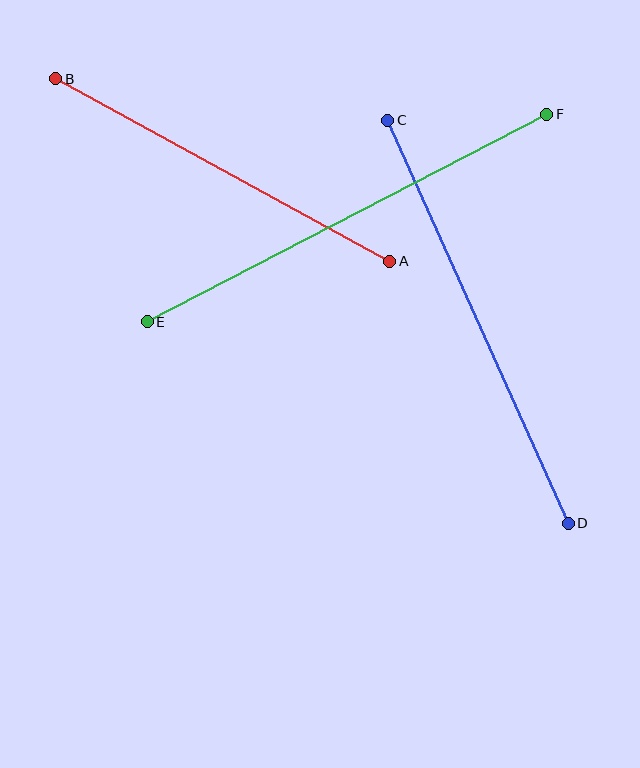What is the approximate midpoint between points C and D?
The midpoint is at approximately (478, 322) pixels.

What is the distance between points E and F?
The distance is approximately 450 pixels.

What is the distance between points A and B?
The distance is approximately 381 pixels.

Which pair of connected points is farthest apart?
Points E and F are farthest apart.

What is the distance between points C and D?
The distance is approximately 442 pixels.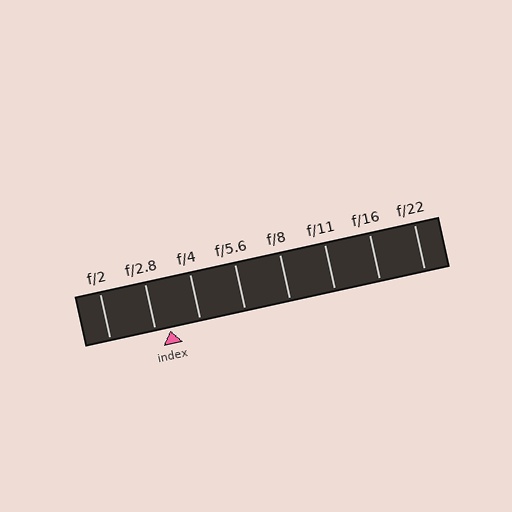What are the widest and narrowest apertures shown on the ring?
The widest aperture shown is f/2 and the narrowest is f/22.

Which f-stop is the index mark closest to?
The index mark is closest to f/2.8.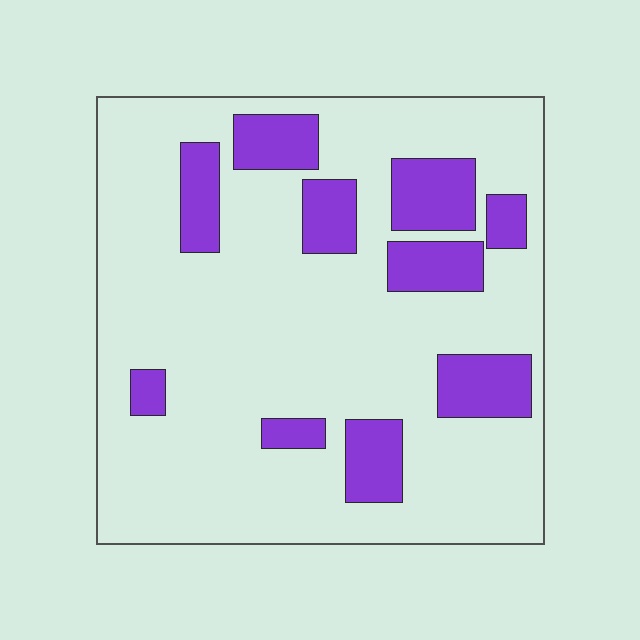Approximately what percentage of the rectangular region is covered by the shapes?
Approximately 20%.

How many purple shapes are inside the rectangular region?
10.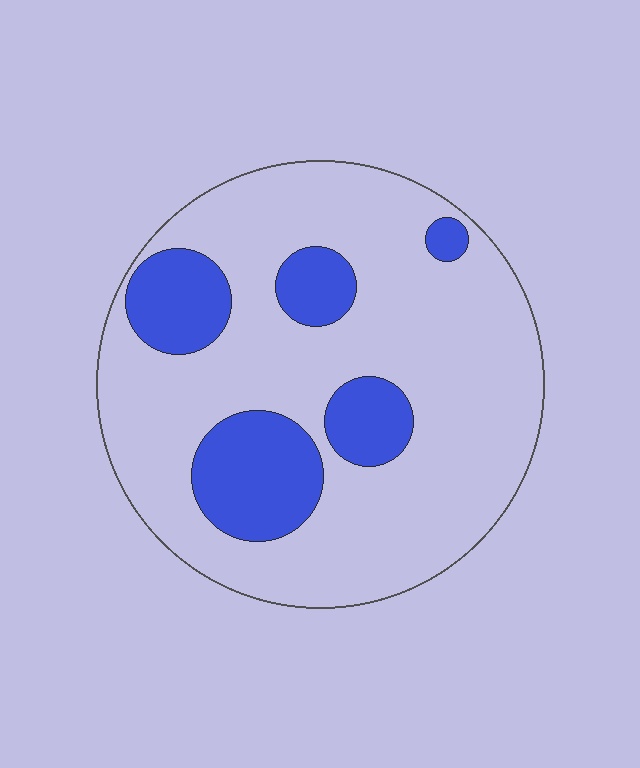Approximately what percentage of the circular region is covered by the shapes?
Approximately 25%.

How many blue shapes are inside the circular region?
5.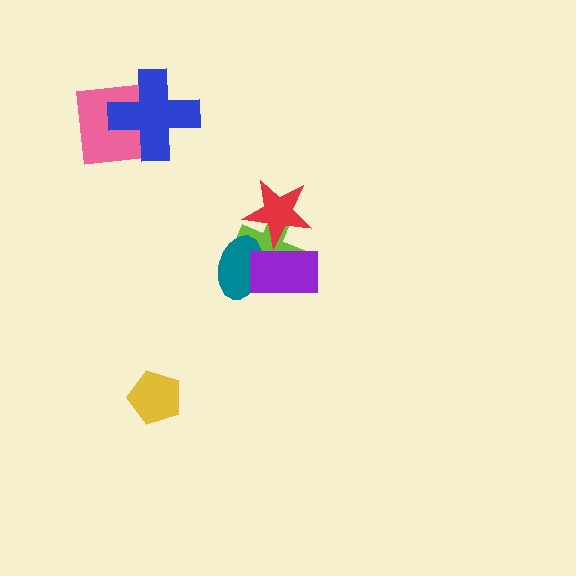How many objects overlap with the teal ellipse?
2 objects overlap with the teal ellipse.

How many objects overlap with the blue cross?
1 object overlaps with the blue cross.